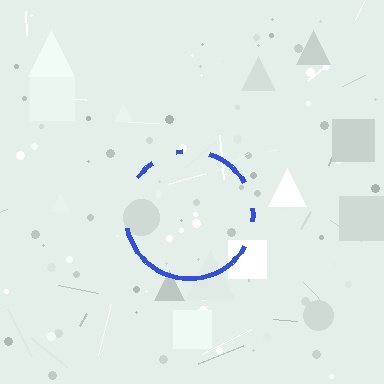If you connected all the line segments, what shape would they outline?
They would outline a circle.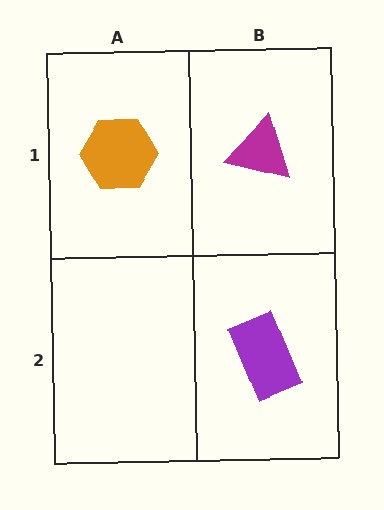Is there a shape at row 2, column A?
No, that cell is empty.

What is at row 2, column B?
A purple rectangle.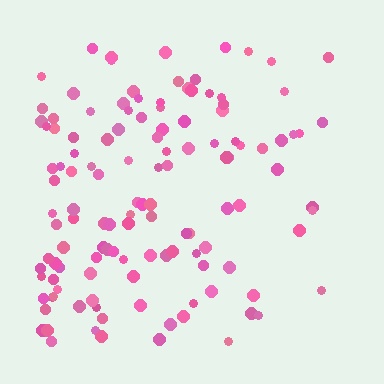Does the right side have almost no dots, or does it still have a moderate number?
Still a moderate number, just noticeably fewer than the left.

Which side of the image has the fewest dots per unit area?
The right.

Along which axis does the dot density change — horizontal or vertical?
Horizontal.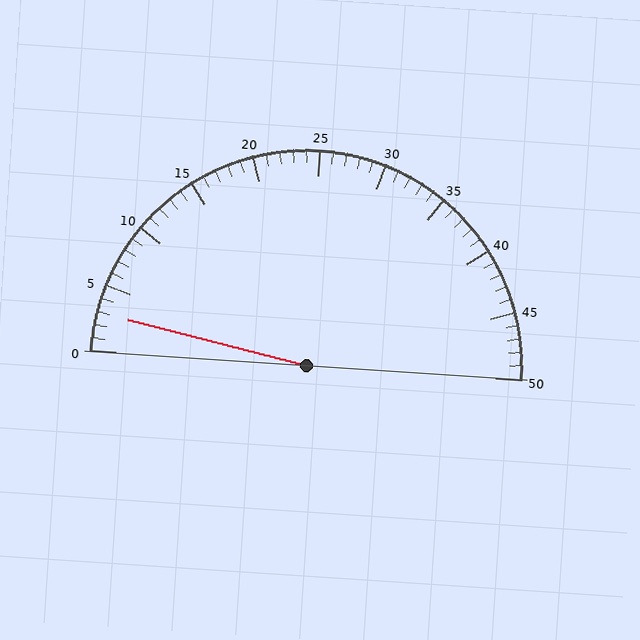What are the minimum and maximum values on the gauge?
The gauge ranges from 0 to 50.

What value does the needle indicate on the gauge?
The needle indicates approximately 3.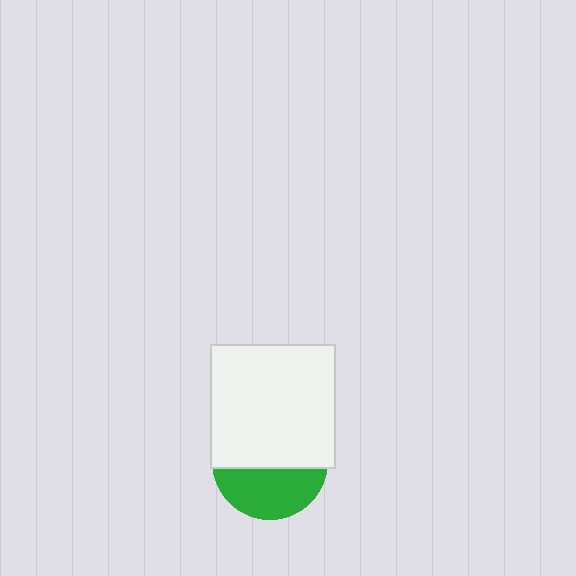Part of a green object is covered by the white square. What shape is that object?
It is a circle.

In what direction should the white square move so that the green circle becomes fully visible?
The white square should move up. That is the shortest direction to clear the overlap and leave the green circle fully visible.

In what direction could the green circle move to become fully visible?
The green circle could move down. That would shift it out from behind the white square entirely.